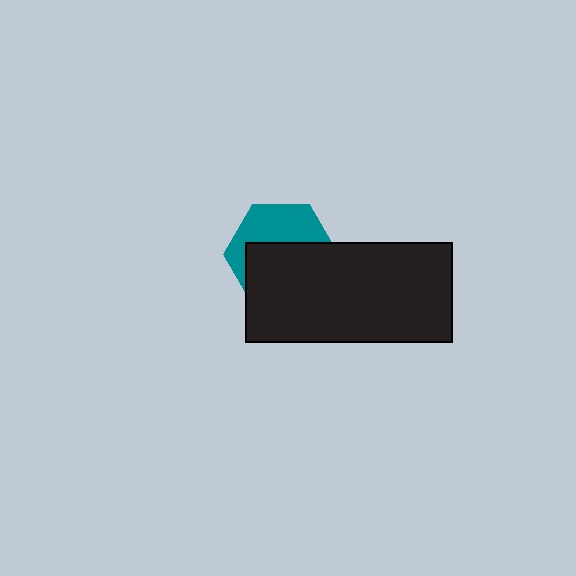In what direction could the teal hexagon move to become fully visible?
The teal hexagon could move up. That would shift it out from behind the black rectangle entirely.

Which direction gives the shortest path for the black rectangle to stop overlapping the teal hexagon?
Moving down gives the shortest separation.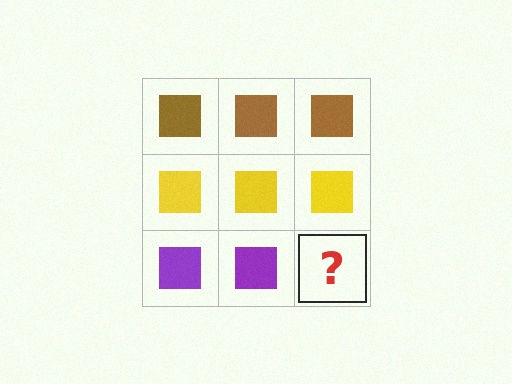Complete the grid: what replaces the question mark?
The question mark should be replaced with a purple square.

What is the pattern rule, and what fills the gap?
The rule is that each row has a consistent color. The gap should be filled with a purple square.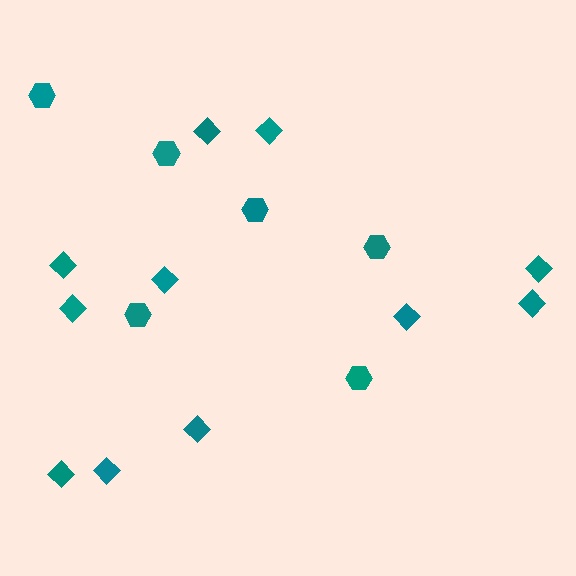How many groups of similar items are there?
There are 2 groups: one group of diamonds (11) and one group of hexagons (6).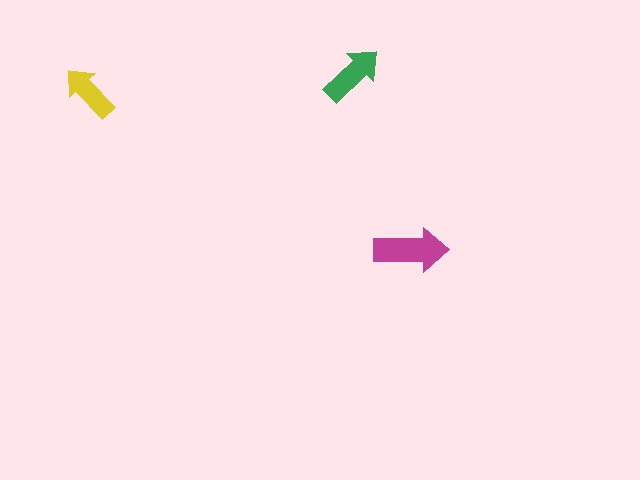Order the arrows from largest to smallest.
the magenta one, the green one, the yellow one.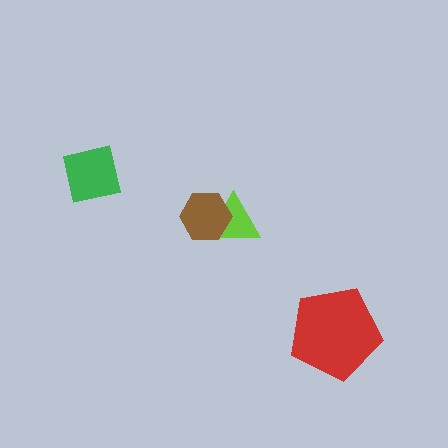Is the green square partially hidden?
No, no other shape covers it.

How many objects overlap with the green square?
0 objects overlap with the green square.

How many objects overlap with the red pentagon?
0 objects overlap with the red pentagon.